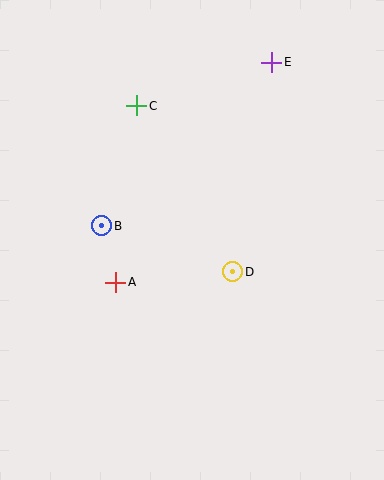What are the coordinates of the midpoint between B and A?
The midpoint between B and A is at (109, 254).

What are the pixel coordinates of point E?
Point E is at (272, 62).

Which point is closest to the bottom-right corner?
Point D is closest to the bottom-right corner.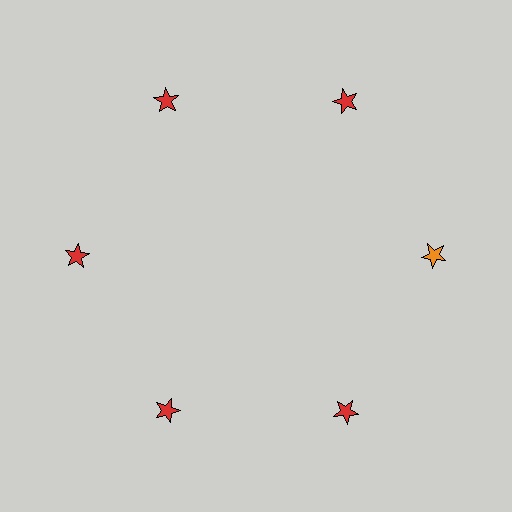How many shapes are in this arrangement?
There are 6 shapes arranged in a ring pattern.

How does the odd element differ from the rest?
It has a different color: orange instead of red.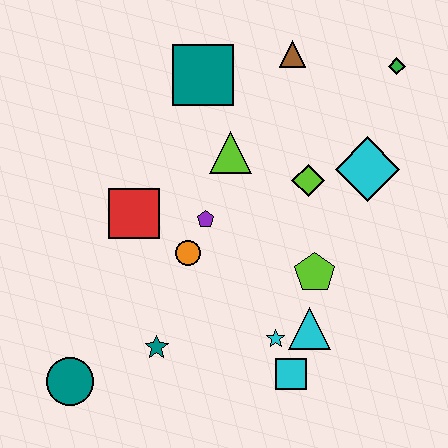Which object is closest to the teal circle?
The teal star is closest to the teal circle.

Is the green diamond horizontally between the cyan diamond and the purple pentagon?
No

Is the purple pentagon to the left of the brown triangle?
Yes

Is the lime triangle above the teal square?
No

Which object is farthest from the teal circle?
The green diamond is farthest from the teal circle.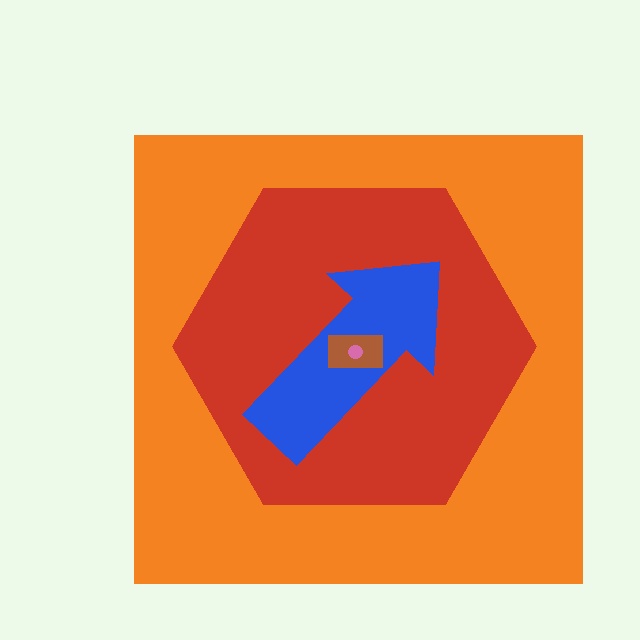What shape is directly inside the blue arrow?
The brown rectangle.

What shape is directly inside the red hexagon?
The blue arrow.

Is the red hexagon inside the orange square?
Yes.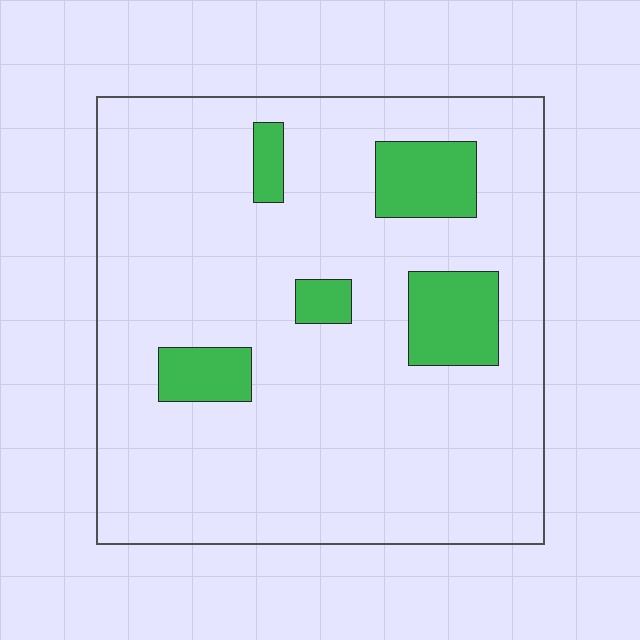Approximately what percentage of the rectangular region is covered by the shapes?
Approximately 15%.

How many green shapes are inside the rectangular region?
5.